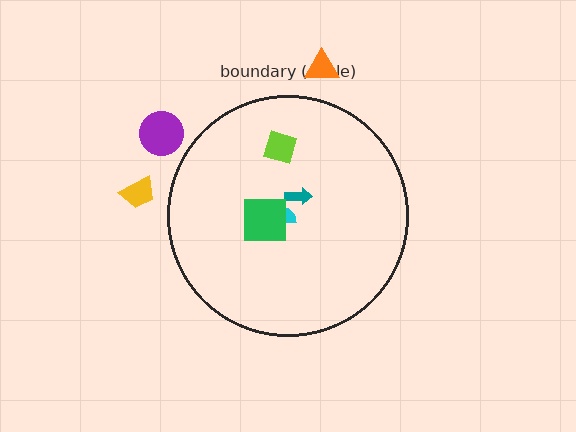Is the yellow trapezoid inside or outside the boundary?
Outside.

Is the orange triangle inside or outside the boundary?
Outside.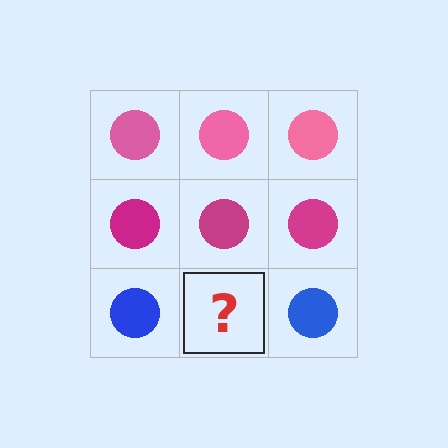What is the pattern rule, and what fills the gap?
The rule is that each row has a consistent color. The gap should be filled with a blue circle.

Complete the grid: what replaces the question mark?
The question mark should be replaced with a blue circle.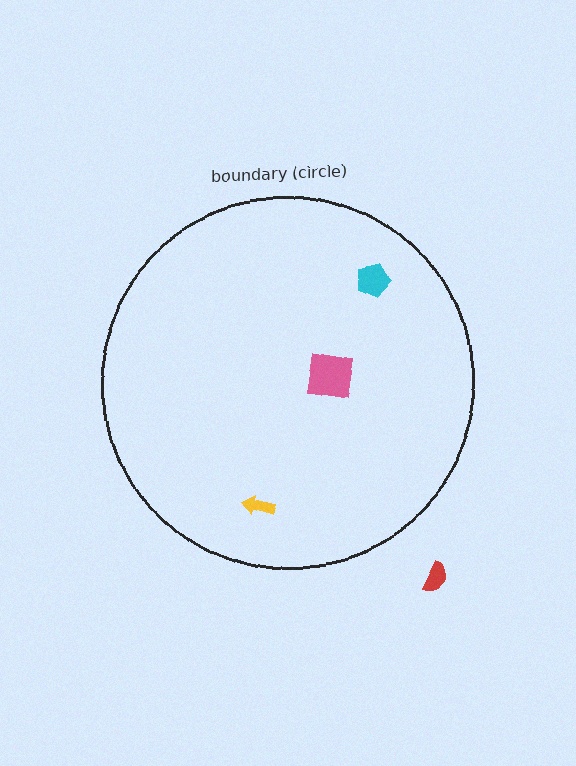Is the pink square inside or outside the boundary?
Inside.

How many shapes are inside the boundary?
3 inside, 1 outside.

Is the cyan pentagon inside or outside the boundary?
Inside.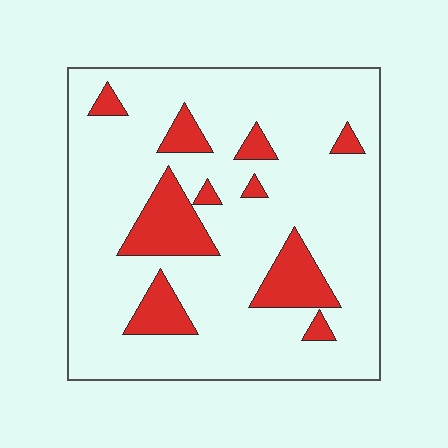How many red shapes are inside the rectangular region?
10.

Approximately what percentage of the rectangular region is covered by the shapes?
Approximately 15%.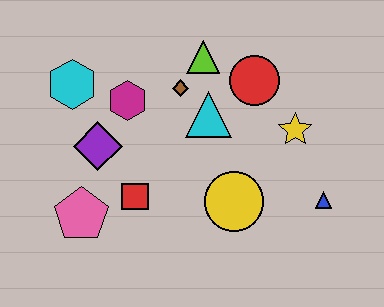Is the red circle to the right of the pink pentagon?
Yes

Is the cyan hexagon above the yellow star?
Yes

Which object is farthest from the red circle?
The pink pentagon is farthest from the red circle.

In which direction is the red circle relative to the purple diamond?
The red circle is to the right of the purple diamond.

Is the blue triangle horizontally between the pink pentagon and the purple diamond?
No